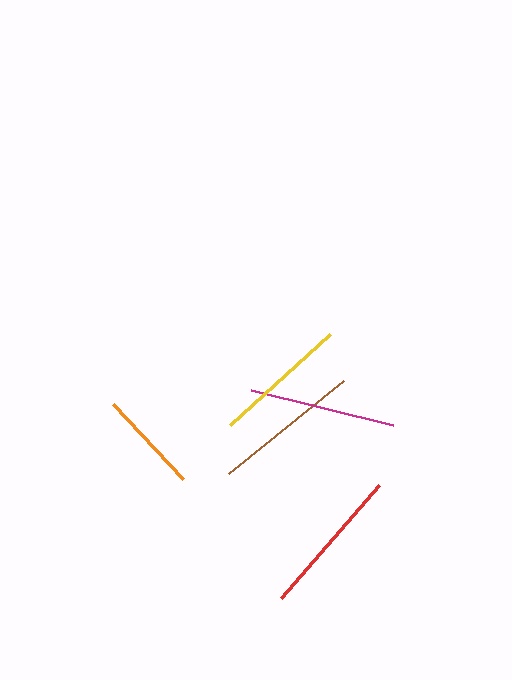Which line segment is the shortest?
The orange line is the shortest at approximately 103 pixels.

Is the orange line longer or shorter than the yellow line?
The yellow line is longer than the orange line.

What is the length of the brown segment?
The brown segment is approximately 148 pixels long.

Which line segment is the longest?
The red line is the longest at approximately 150 pixels.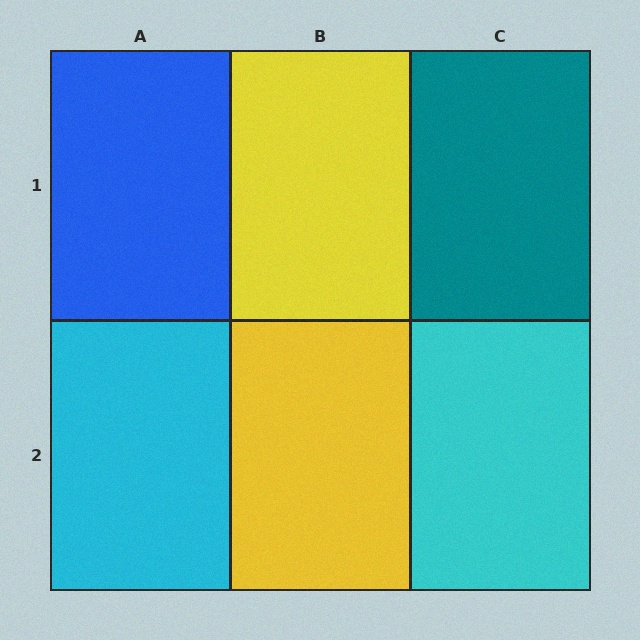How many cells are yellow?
2 cells are yellow.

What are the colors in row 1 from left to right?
Blue, yellow, teal.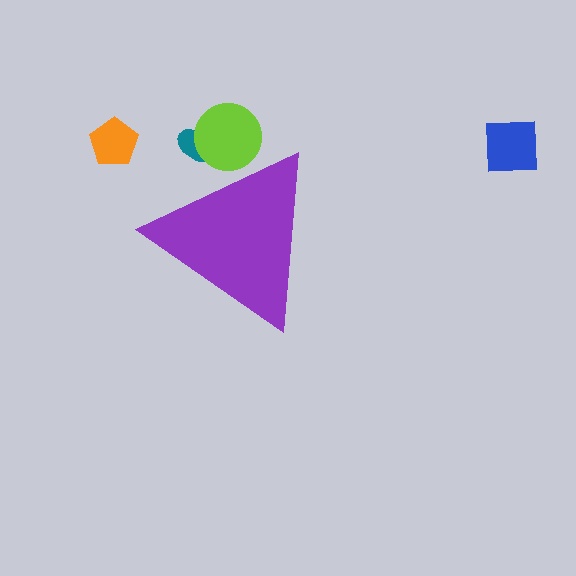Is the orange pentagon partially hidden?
No, the orange pentagon is fully visible.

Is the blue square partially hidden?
No, the blue square is fully visible.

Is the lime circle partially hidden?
Yes, the lime circle is partially hidden behind the purple triangle.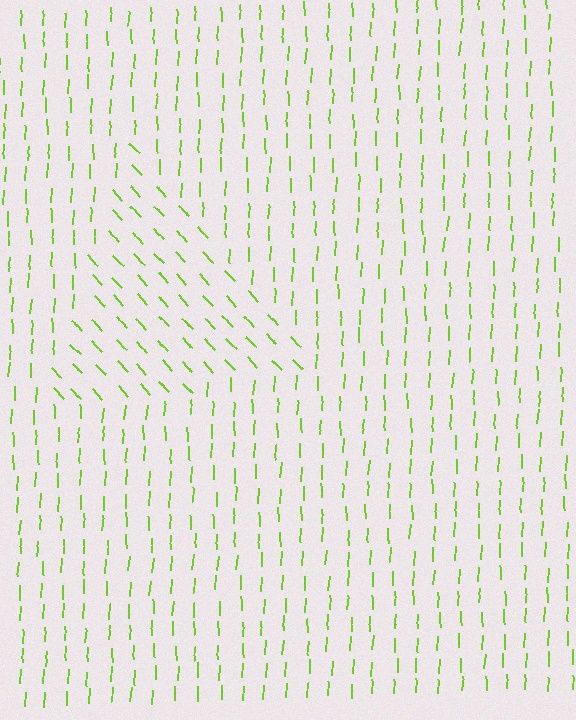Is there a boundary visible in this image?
Yes, there is a texture boundary formed by a change in line orientation.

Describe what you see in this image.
The image is filled with small lime line segments. A triangle region in the image has lines oriented differently from the surrounding lines, creating a visible texture boundary.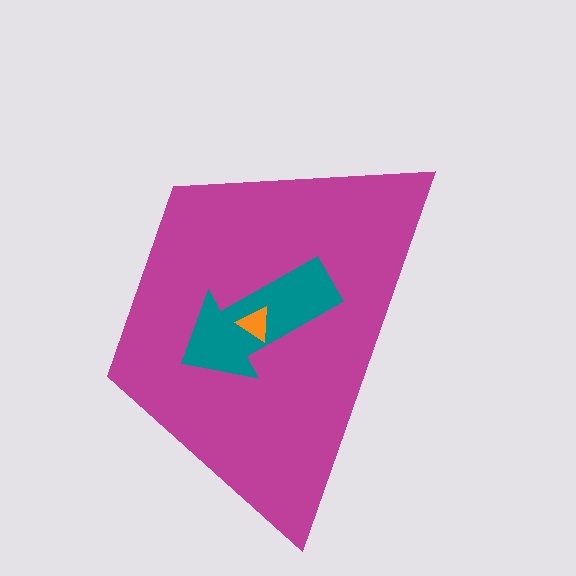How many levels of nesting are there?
3.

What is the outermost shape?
The magenta trapezoid.